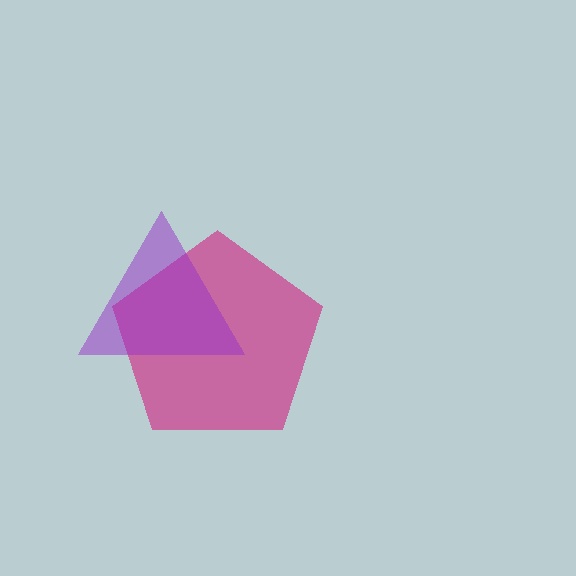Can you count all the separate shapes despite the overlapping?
Yes, there are 2 separate shapes.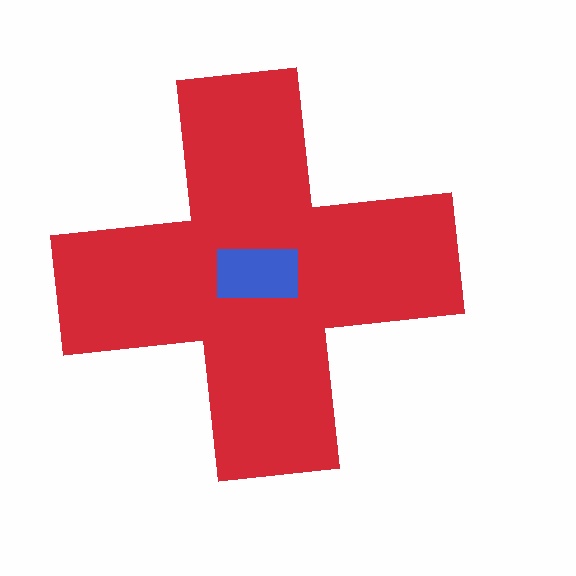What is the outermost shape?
The red cross.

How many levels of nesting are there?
2.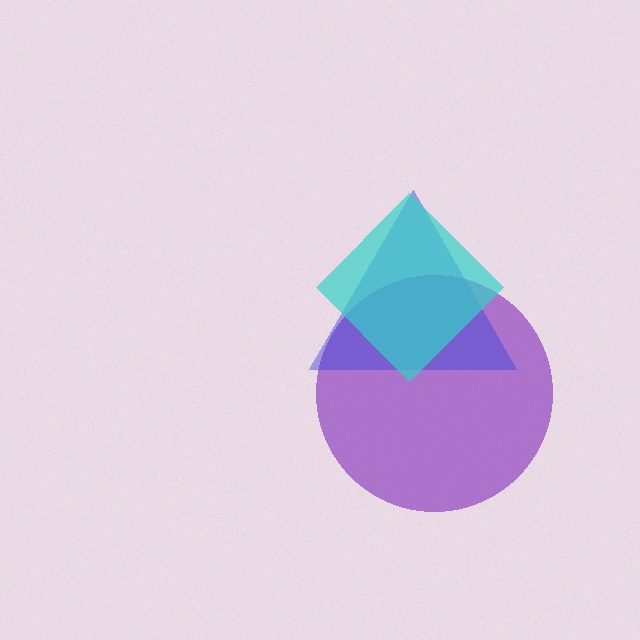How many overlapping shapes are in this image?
There are 3 overlapping shapes in the image.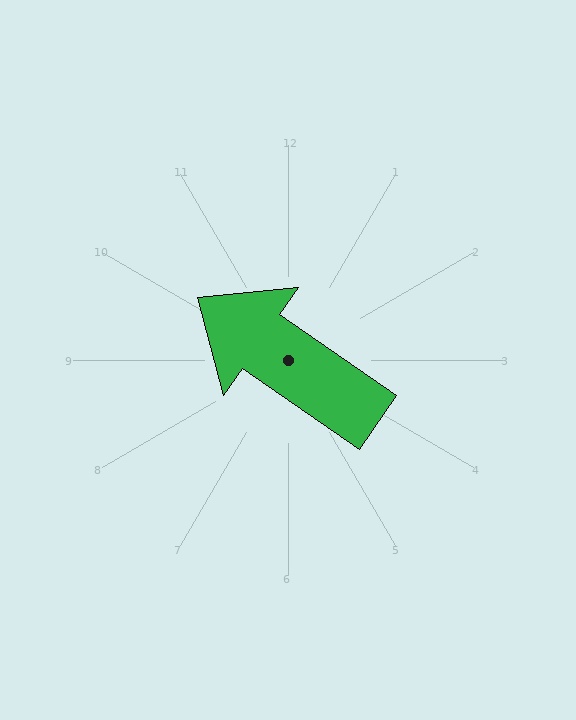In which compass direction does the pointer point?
Northwest.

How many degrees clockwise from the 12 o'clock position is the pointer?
Approximately 305 degrees.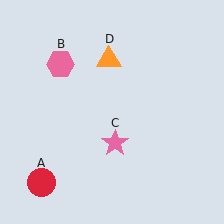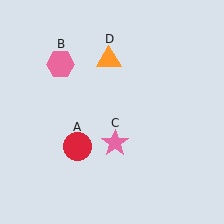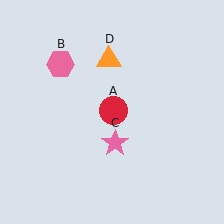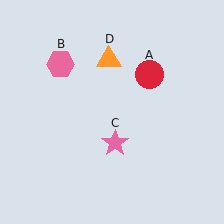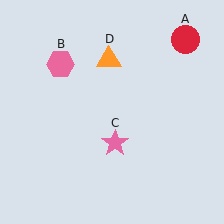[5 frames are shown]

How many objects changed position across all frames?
1 object changed position: red circle (object A).